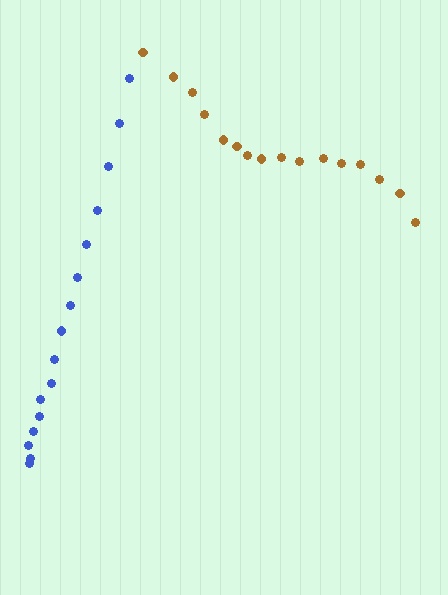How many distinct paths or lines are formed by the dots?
There are 2 distinct paths.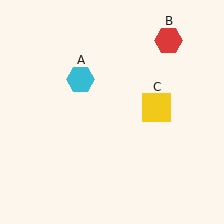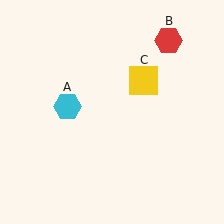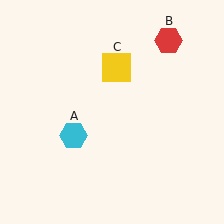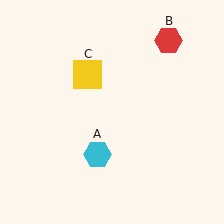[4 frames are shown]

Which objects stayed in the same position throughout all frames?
Red hexagon (object B) remained stationary.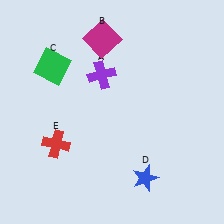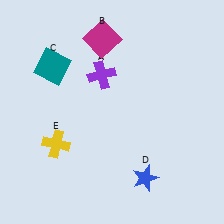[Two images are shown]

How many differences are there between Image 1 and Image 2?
There are 2 differences between the two images.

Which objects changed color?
C changed from green to teal. E changed from red to yellow.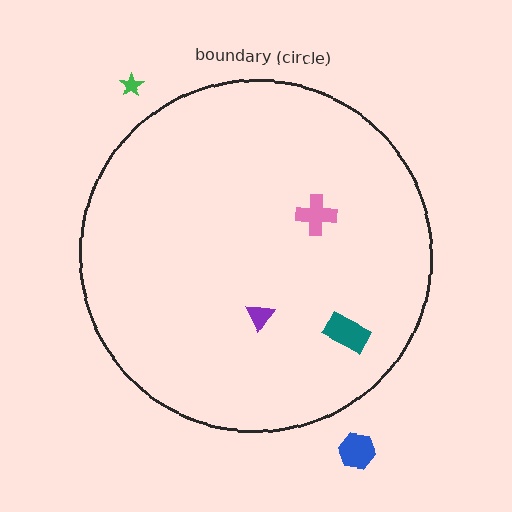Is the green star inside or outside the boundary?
Outside.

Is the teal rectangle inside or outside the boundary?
Inside.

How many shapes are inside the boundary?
3 inside, 2 outside.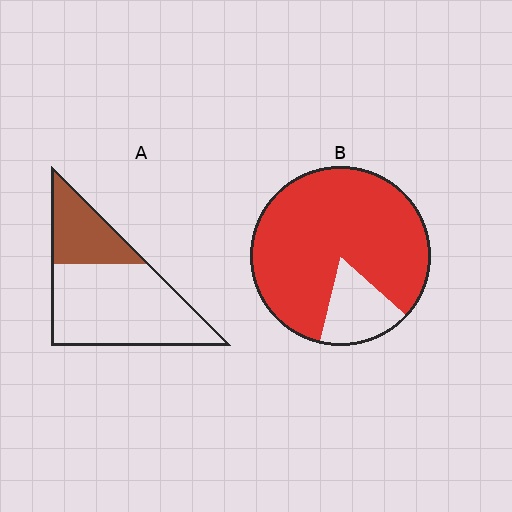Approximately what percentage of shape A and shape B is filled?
A is approximately 30% and B is approximately 85%.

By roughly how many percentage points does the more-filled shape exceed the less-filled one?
By roughly 55 percentage points (B over A).